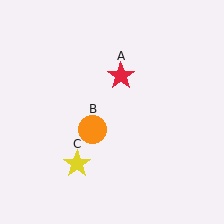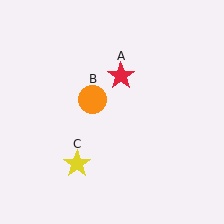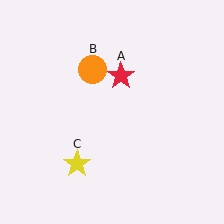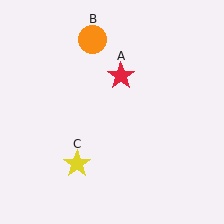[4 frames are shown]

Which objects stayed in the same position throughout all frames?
Red star (object A) and yellow star (object C) remained stationary.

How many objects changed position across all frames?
1 object changed position: orange circle (object B).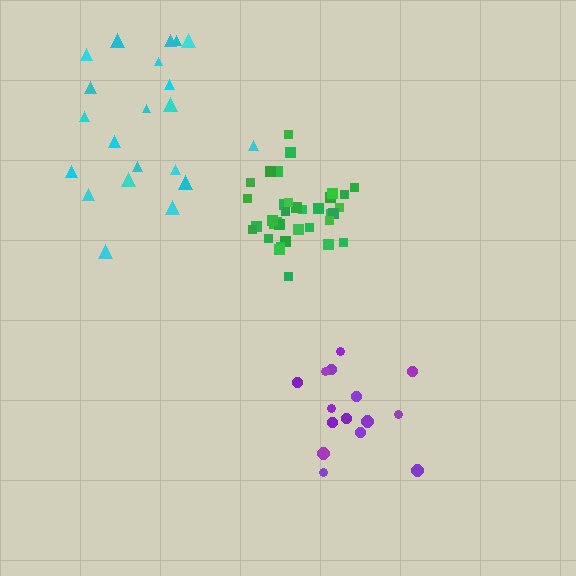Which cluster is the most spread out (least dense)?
Cyan.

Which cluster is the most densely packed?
Green.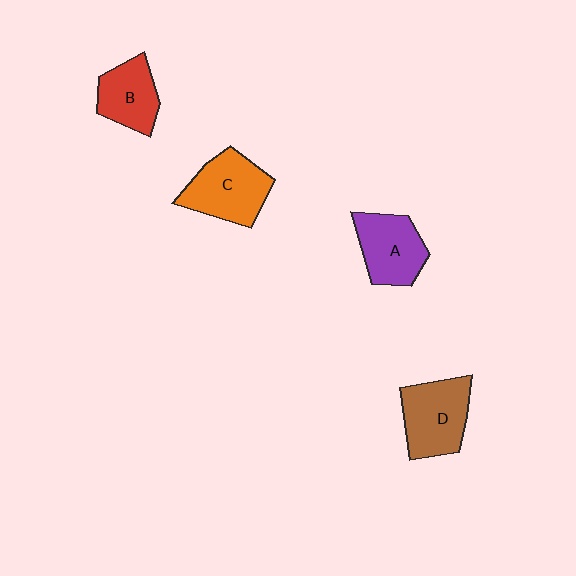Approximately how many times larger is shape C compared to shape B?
Approximately 1.3 times.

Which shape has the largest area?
Shape C (orange).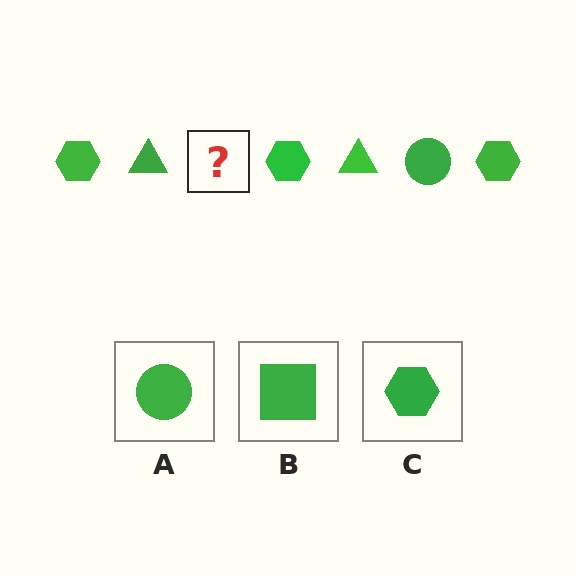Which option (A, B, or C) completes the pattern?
A.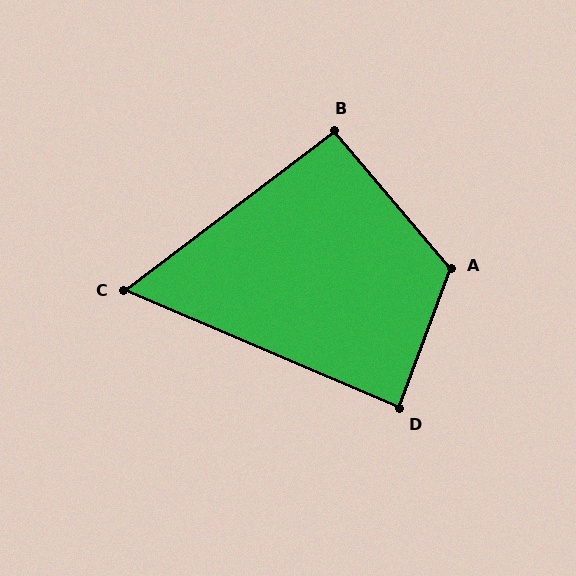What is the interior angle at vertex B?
Approximately 93 degrees (approximately right).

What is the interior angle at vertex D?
Approximately 87 degrees (approximately right).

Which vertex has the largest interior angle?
A, at approximately 120 degrees.